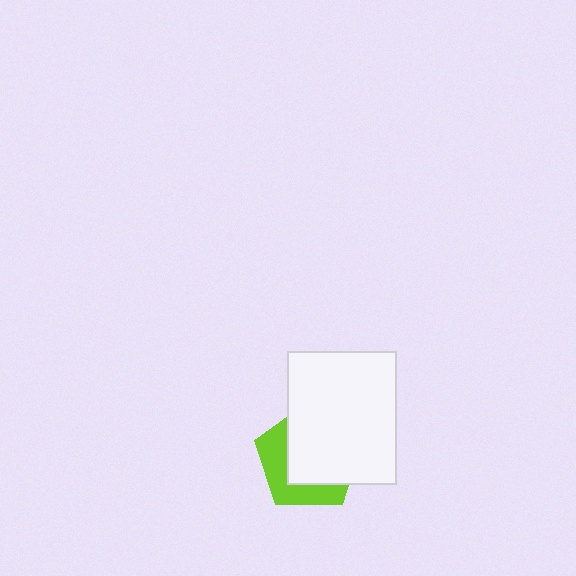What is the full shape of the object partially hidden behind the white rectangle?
The partially hidden object is a lime pentagon.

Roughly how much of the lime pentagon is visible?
A small part of it is visible (roughly 39%).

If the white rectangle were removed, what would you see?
You would see the complete lime pentagon.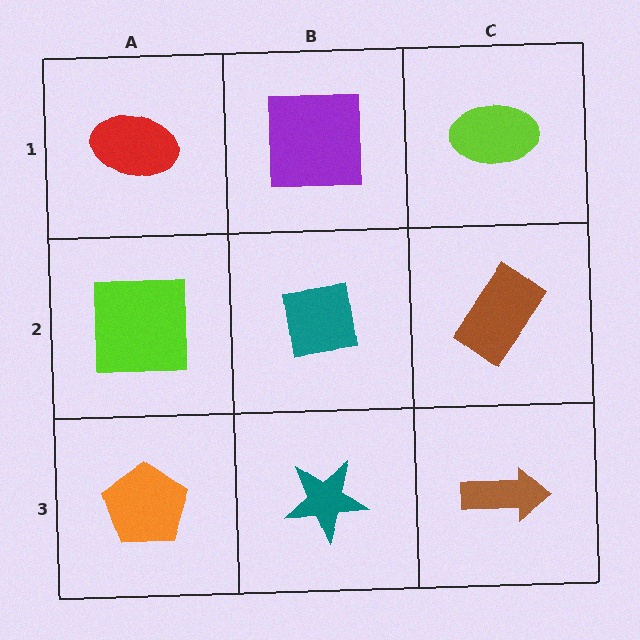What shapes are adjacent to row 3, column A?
A lime square (row 2, column A), a teal star (row 3, column B).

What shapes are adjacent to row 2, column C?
A lime ellipse (row 1, column C), a brown arrow (row 3, column C), a teal square (row 2, column B).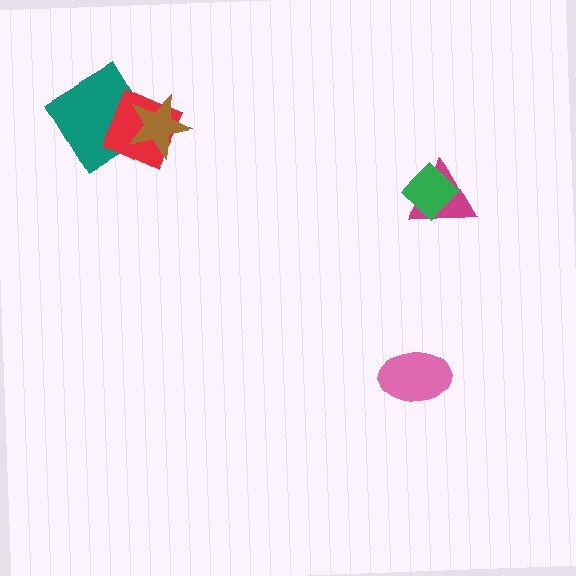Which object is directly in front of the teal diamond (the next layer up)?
The red diamond is directly in front of the teal diamond.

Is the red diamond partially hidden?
Yes, it is partially covered by another shape.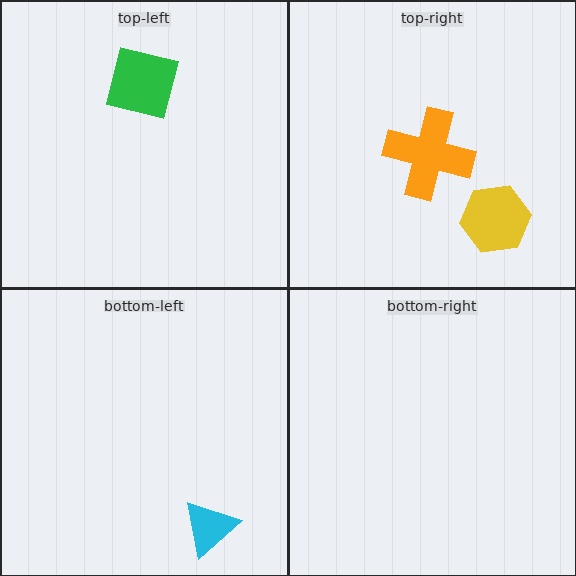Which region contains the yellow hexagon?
The top-right region.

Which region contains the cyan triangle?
The bottom-left region.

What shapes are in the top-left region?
The green square.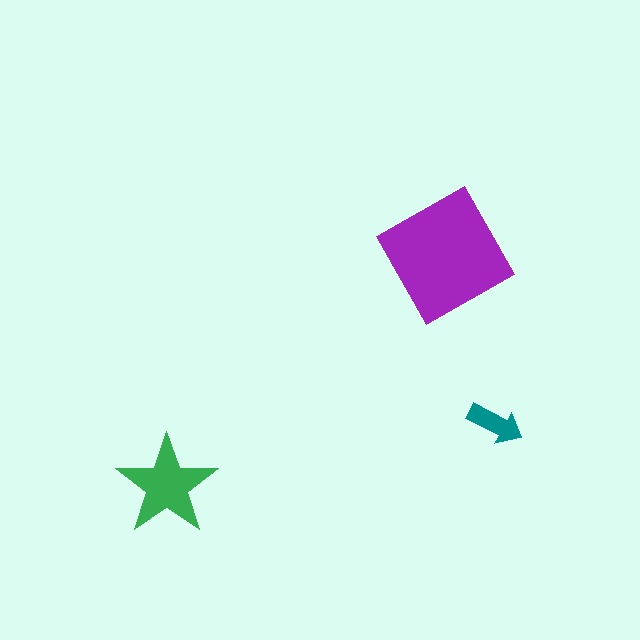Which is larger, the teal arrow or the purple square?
The purple square.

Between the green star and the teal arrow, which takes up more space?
The green star.